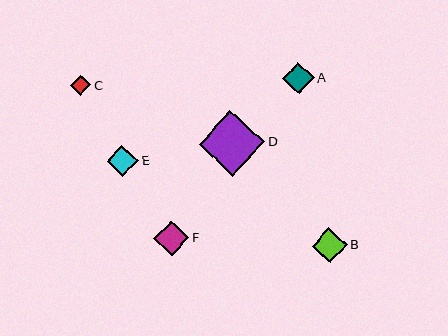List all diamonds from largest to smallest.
From largest to smallest: D, F, B, E, A, C.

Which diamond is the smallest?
Diamond C is the smallest with a size of approximately 20 pixels.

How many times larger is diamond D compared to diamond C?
Diamond D is approximately 3.2 times the size of diamond C.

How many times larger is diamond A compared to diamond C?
Diamond A is approximately 1.6 times the size of diamond C.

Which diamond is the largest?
Diamond D is the largest with a size of approximately 65 pixels.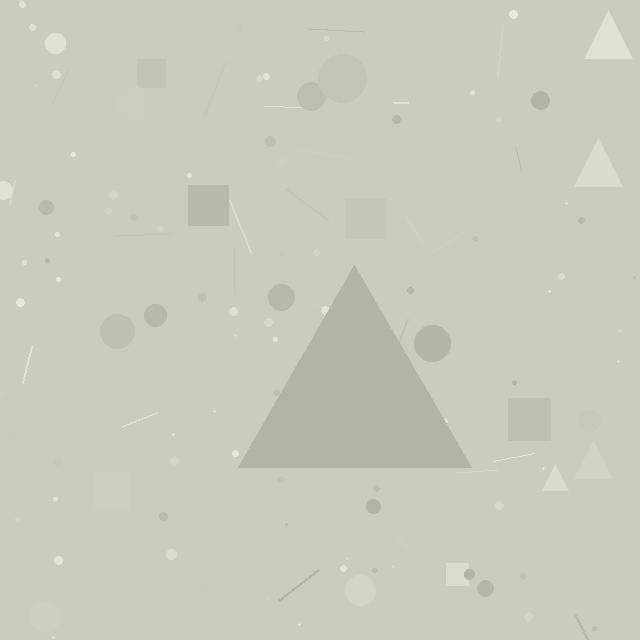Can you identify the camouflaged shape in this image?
The camouflaged shape is a triangle.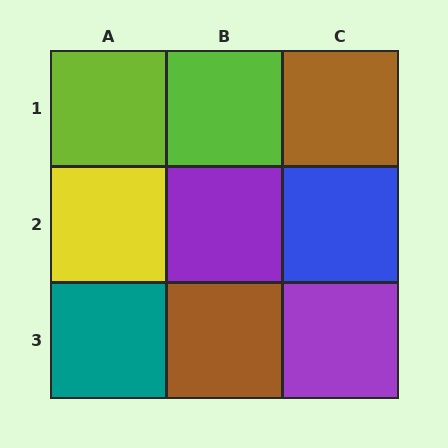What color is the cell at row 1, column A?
Lime.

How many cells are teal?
1 cell is teal.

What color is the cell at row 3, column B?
Brown.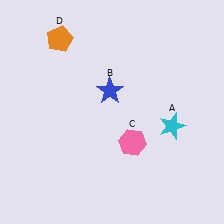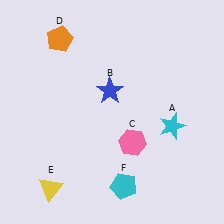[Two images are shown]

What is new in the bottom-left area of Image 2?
A yellow triangle (E) was added in the bottom-left area of Image 2.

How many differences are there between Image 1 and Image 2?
There are 2 differences between the two images.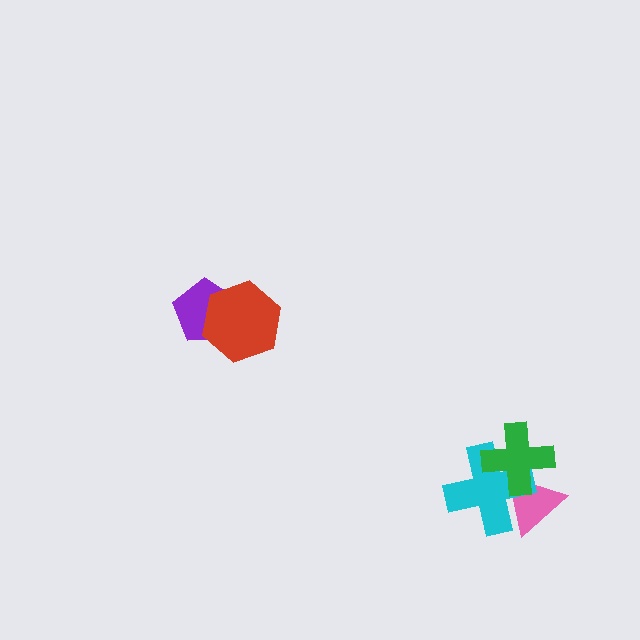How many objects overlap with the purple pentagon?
1 object overlaps with the purple pentagon.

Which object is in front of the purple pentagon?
The red hexagon is in front of the purple pentagon.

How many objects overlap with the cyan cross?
2 objects overlap with the cyan cross.